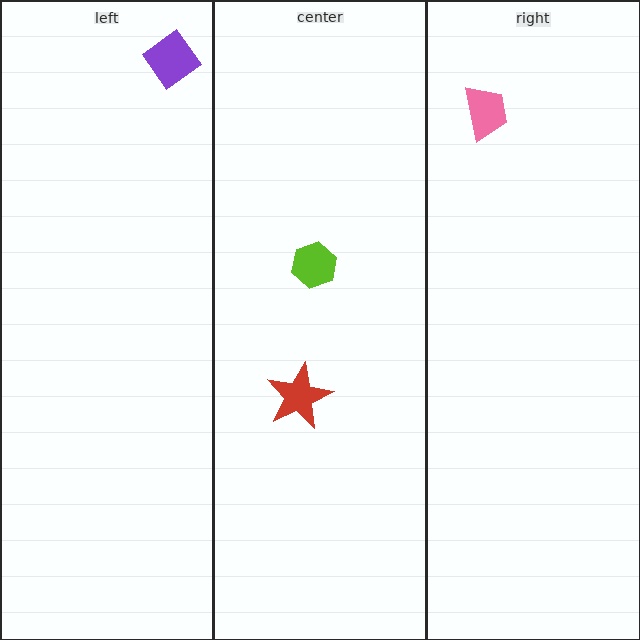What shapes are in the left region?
The purple diamond.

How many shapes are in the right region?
1.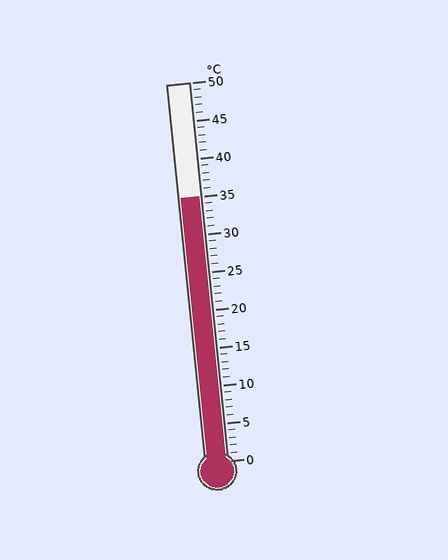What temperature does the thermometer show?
The thermometer shows approximately 35°C.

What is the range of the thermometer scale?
The thermometer scale ranges from 0°C to 50°C.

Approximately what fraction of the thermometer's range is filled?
The thermometer is filled to approximately 70% of its range.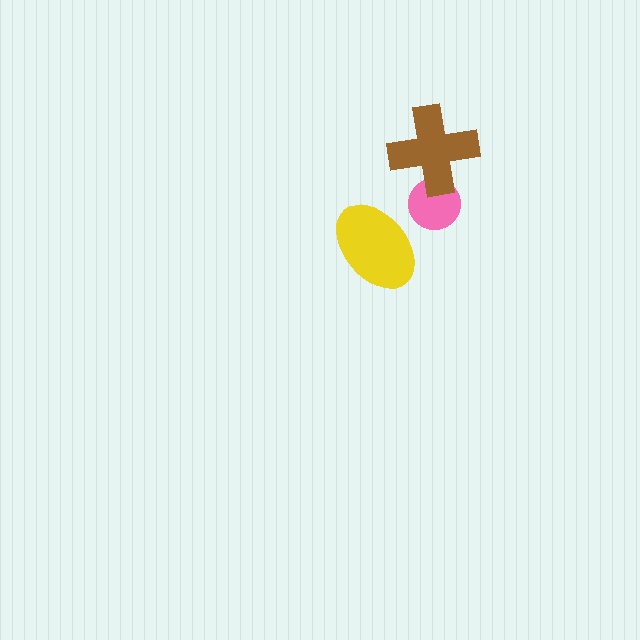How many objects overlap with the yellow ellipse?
0 objects overlap with the yellow ellipse.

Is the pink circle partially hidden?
Yes, it is partially covered by another shape.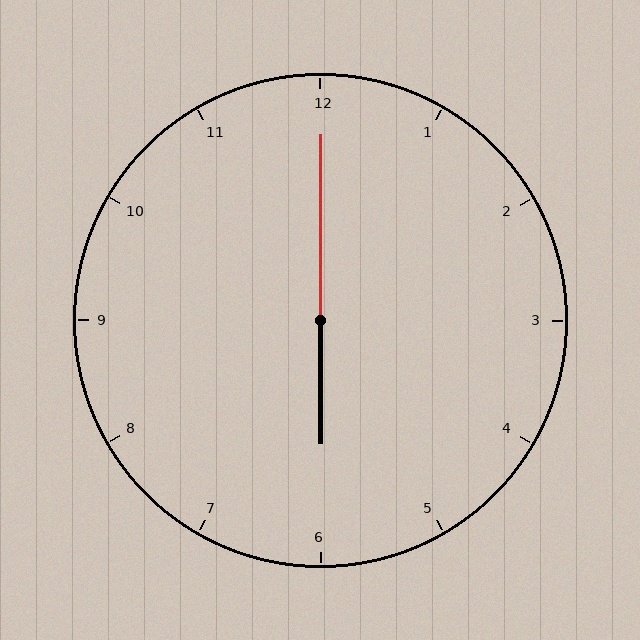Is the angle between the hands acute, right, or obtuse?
It is obtuse.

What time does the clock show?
6:00.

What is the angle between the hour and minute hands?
Approximately 180 degrees.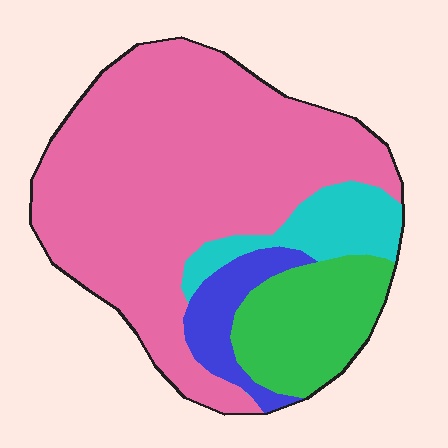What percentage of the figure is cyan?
Cyan covers 10% of the figure.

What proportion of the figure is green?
Green takes up about one sixth (1/6) of the figure.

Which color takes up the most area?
Pink, at roughly 65%.